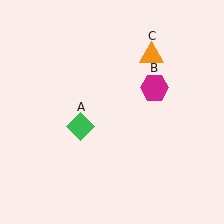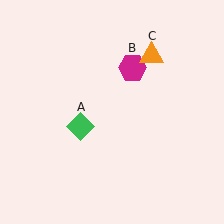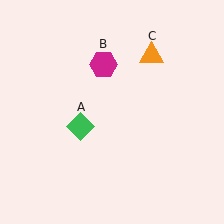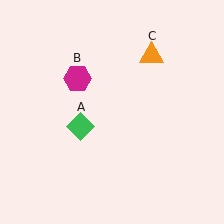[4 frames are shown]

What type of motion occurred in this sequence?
The magenta hexagon (object B) rotated counterclockwise around the center of the scene.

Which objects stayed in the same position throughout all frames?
Green diamond (object A) and orange triangle (object C) remained stationary.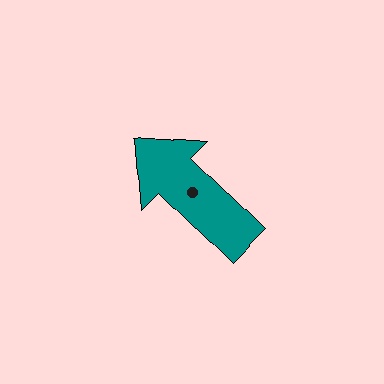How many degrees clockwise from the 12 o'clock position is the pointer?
Approximately 315 degrees.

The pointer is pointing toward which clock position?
Roughly 10 o'clock.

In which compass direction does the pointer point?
Northwest.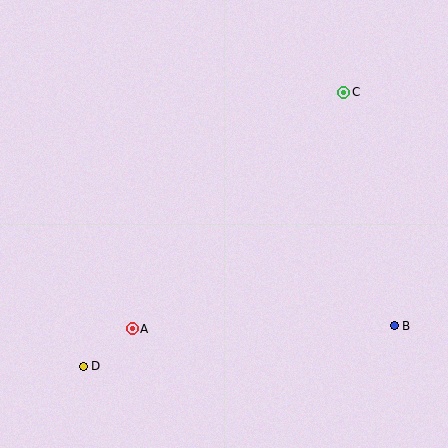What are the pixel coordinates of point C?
Point C is at (344, 92).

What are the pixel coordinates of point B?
Point B is at (394, 326).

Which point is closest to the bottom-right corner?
Point B is closest to the bottom-right corner.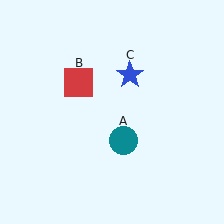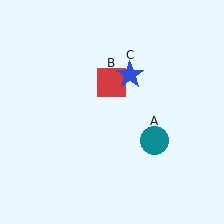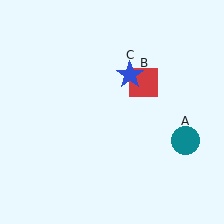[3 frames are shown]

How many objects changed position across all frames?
2 objects changed position: teal circle (object A), red square (object B).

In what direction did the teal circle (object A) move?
The teal circle (object A) moved right.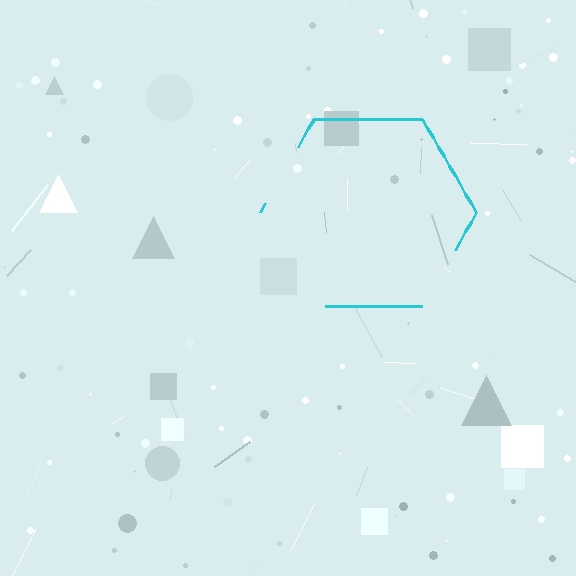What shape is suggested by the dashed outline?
The dashed outline suggests a hexagon.